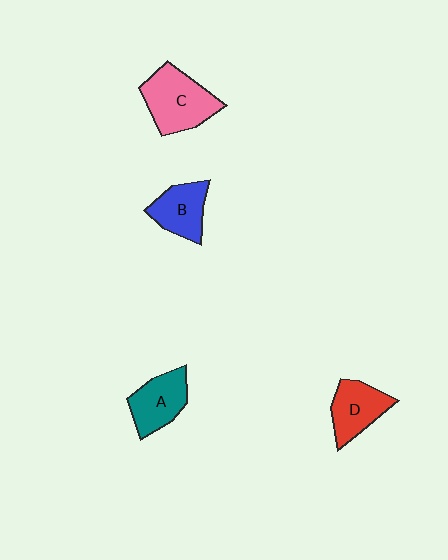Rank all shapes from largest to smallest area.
From largest to smallest: C (pink), A (teal), D (red), B (blue).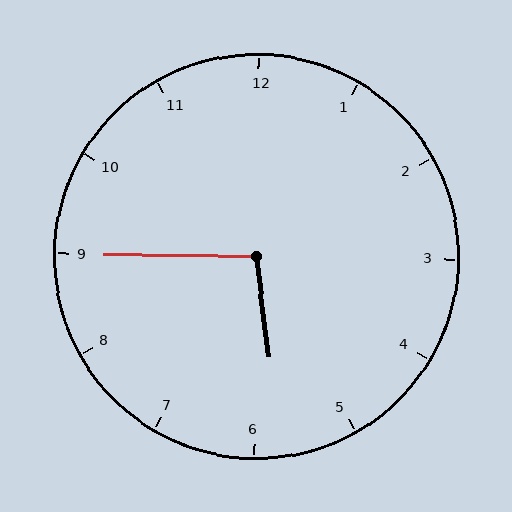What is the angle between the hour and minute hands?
Approximately 98 degrees.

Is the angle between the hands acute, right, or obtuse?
It is obtuse.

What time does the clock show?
5:45.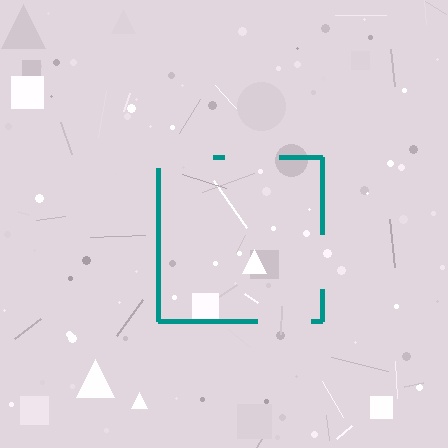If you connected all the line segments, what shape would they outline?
They would outline a square.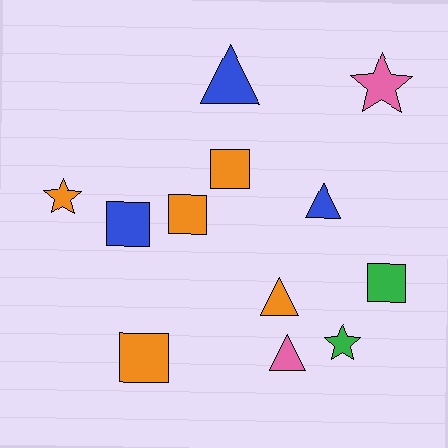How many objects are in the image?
There are 12 objects.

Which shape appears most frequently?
Square, with 5 objects.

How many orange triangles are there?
There is 1 orange triangle.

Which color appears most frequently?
Orange, with 5 objects.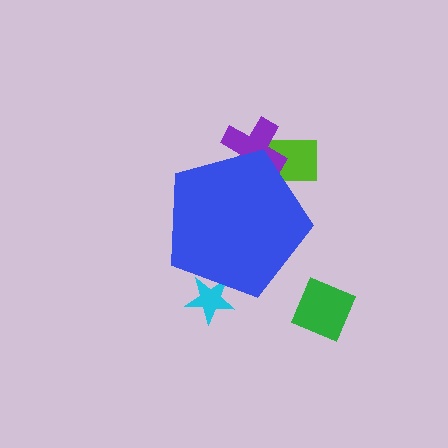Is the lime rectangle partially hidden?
Yes, the lime rectangle is partially hidden behind the blue pentagon.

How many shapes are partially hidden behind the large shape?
3 shapes are partially hidden.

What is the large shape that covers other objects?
A blue pentagon.